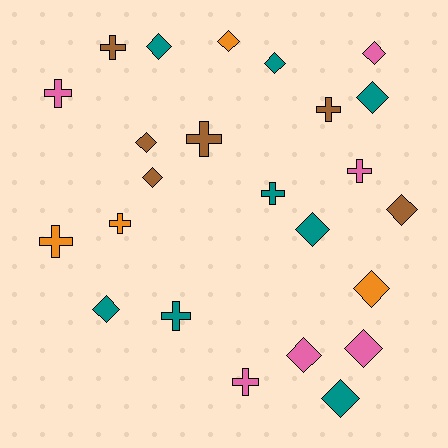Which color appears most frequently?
Teal, with 8 objects.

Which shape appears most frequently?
Diamond, with 14 objects.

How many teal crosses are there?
There are 2 teal crosses.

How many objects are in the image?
There are 24 objects.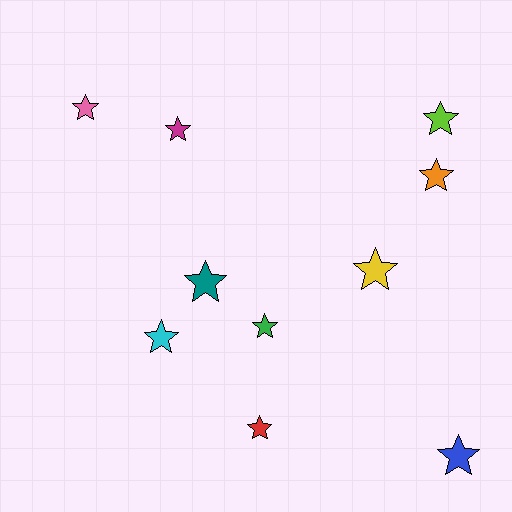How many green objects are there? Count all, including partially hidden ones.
There is 1 green object.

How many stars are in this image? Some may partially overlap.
There are 10 stars.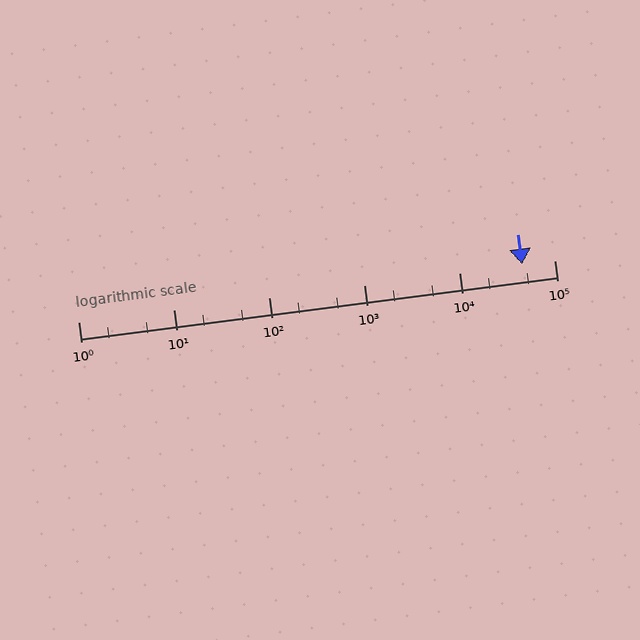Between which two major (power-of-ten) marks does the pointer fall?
The pointer is between 10000 and 100000.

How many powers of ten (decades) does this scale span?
The scale spans 5 decades, from 1 to 100000.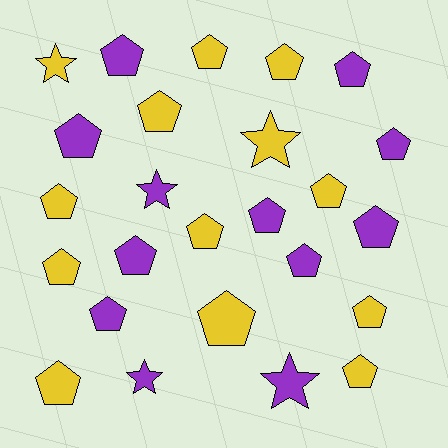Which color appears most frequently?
Yellow, with 13 objects.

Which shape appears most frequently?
Pentagon, with 20 objects.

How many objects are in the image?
There are 25 objects.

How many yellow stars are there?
There are 2 yellow stars.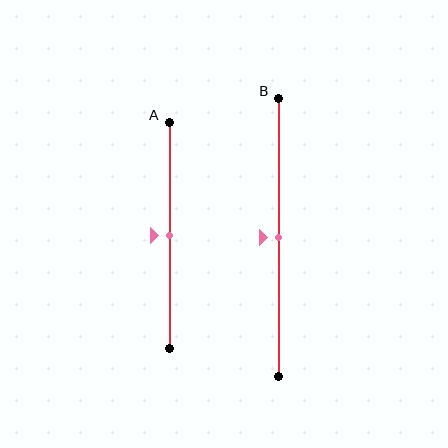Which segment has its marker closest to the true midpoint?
Segment A has its marker closest to the true midpoint.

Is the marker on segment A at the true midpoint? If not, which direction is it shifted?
Yes, the marker on segment A is at the true midpoint.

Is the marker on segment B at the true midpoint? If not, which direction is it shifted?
Yes, the marker on segment B is at the true midpoint.